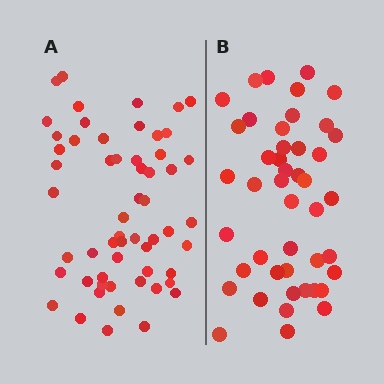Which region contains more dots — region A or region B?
Region A (the left region) has more dots.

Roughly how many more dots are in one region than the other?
Region A has roughly 12 or so more dots than region B.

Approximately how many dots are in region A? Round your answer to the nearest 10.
About 60 dots. (The exact count is 57, which rounds to 60.)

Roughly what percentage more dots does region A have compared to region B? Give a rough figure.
About 25% more.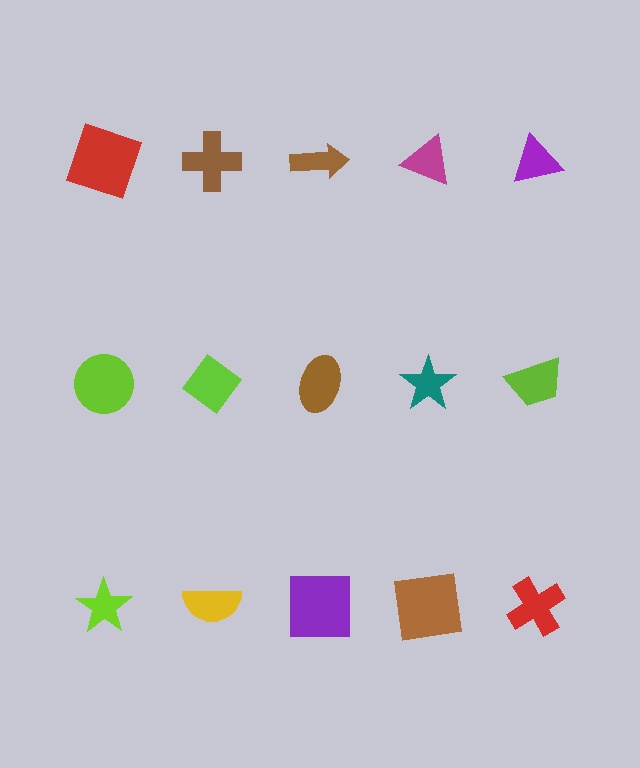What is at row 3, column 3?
A purple square.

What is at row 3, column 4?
A brown square.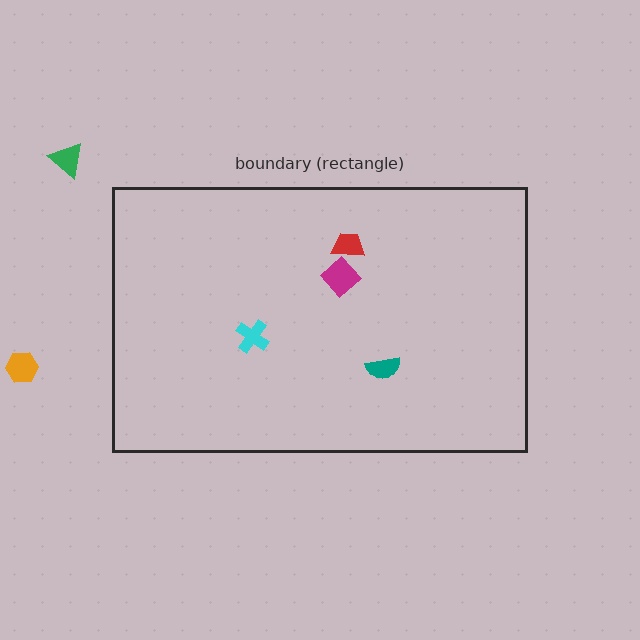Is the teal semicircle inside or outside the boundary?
Inside.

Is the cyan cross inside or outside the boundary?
Inside.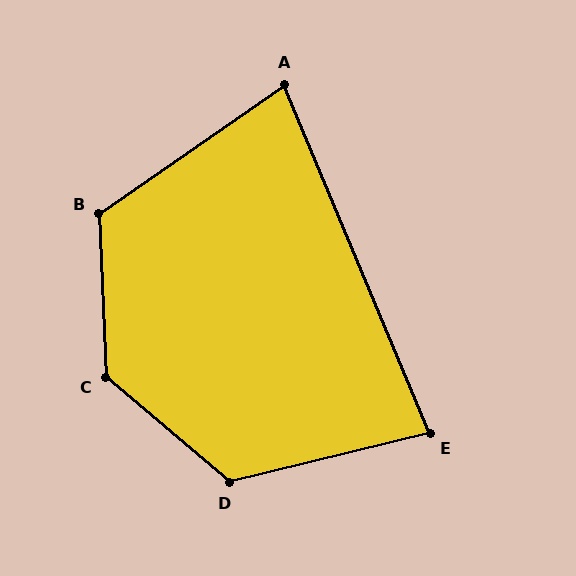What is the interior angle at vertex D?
Approximately 126 degrees (obtuse).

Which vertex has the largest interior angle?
C, at approximately 133 degrees.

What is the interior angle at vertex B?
Approximately 122 degrees (obtuse).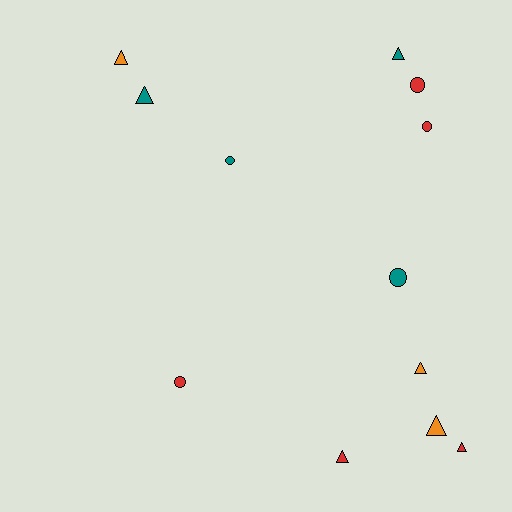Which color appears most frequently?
Red, with 5 objects.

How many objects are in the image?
There are 12 objects.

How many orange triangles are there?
There are 3 orange triangles.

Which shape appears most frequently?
Triangle, with 7 objects.